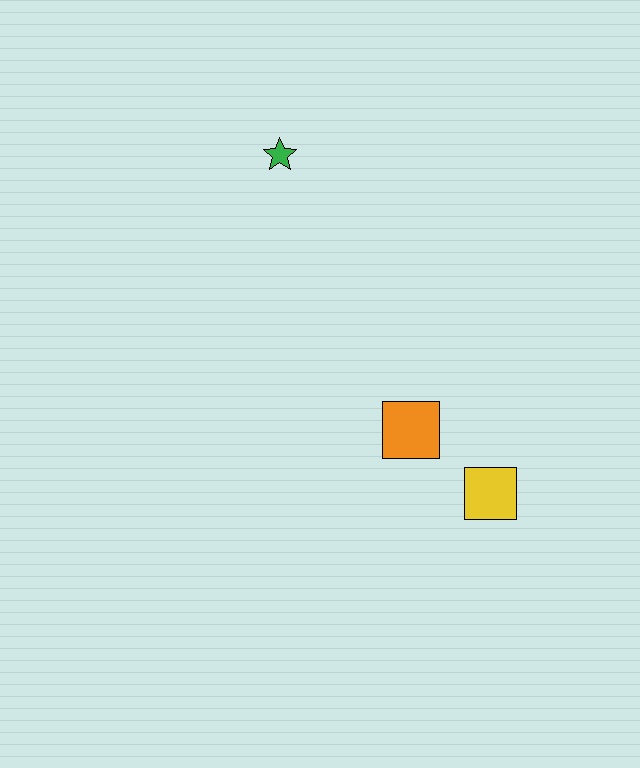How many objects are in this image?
There are 3 objects.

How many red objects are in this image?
There are no red objects.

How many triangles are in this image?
There are no triangles.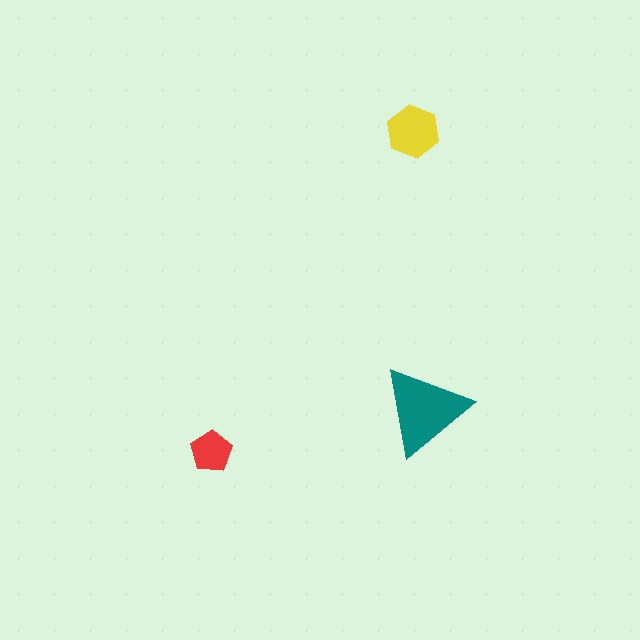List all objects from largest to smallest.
The teal triangle, the yellow hexagon, the red pentagon.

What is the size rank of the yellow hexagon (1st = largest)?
2nd.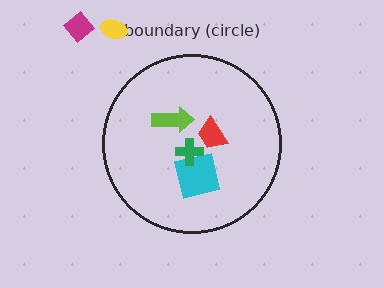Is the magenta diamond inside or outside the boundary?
Outside.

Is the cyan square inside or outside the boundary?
Inside.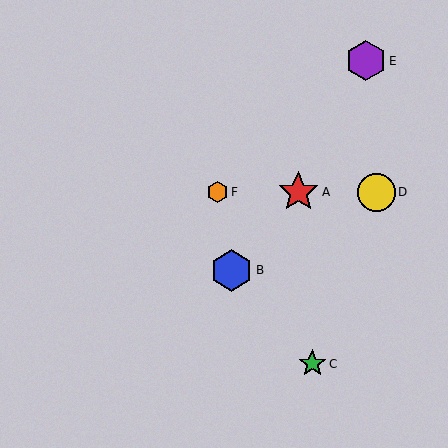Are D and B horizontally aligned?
No, D is at y≈192 and B is at y≈270.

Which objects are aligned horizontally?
Objects A, D, F are aligned horizontally.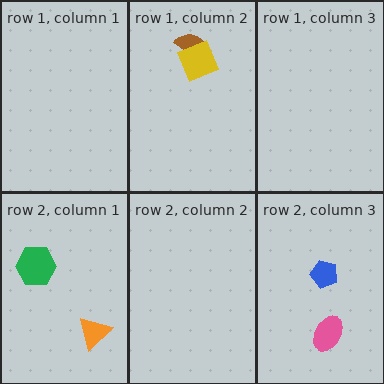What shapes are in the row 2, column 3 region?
The pink ellipse, the blue pentagon.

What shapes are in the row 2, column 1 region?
The orange triangle, the green hexagon.